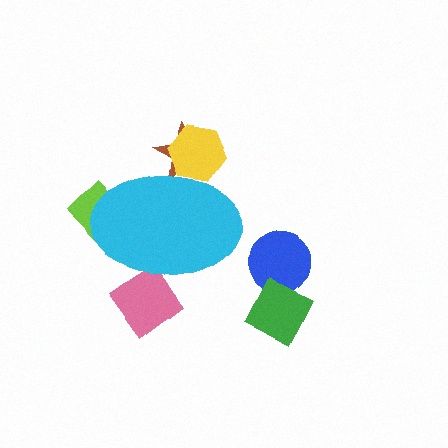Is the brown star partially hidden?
Yes, the brown star is partially hidden behind the cyan ellipse.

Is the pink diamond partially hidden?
Yes, the pink diamond is partially hidden behind the cyan ellipse.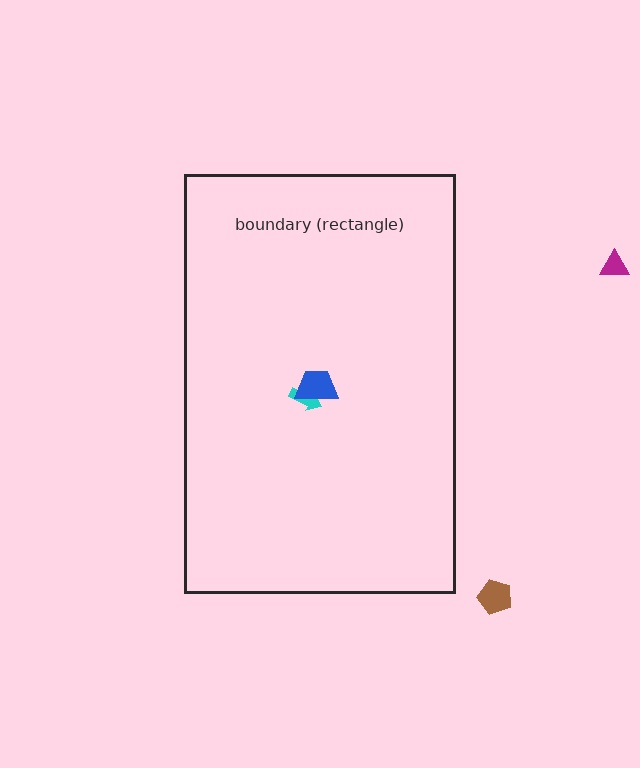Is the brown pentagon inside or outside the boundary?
Outside.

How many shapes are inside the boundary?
2 inside, 2 outside.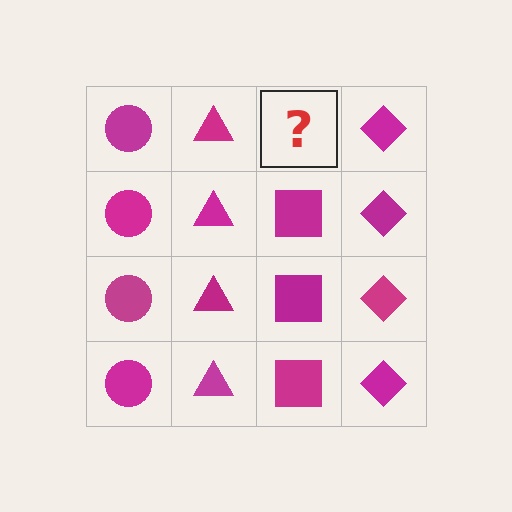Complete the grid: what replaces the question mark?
The question mark should be replaced with a magenta square.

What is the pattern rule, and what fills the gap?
The rule is that each column has a consistent shape. The gap should be filled with a magenta square.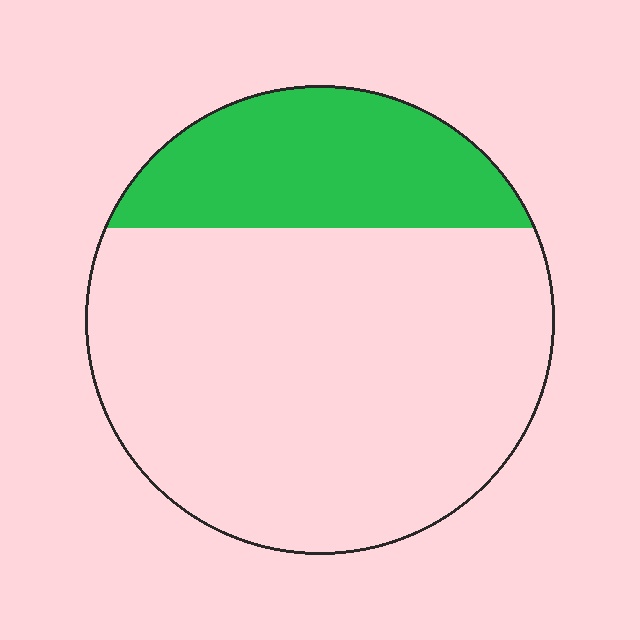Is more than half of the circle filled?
No.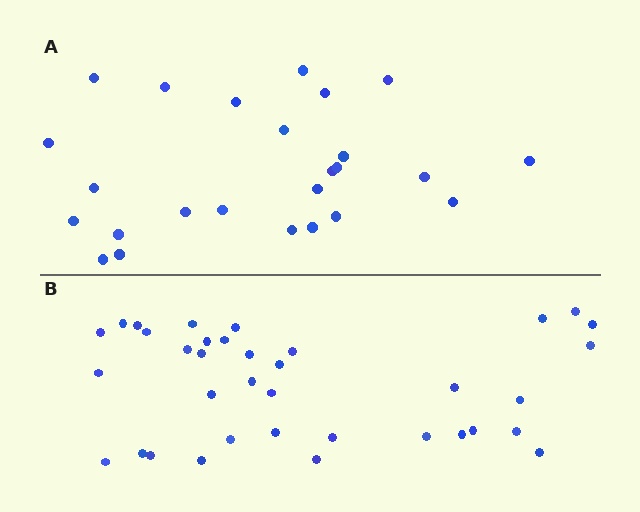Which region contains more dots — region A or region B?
Region B (the bottom region) has more dots.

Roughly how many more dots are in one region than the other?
Region B has roughly 12 or so more dots than region A.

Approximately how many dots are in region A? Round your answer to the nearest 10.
About 20 dots. (The exact count is 25, which rounds to 20.)